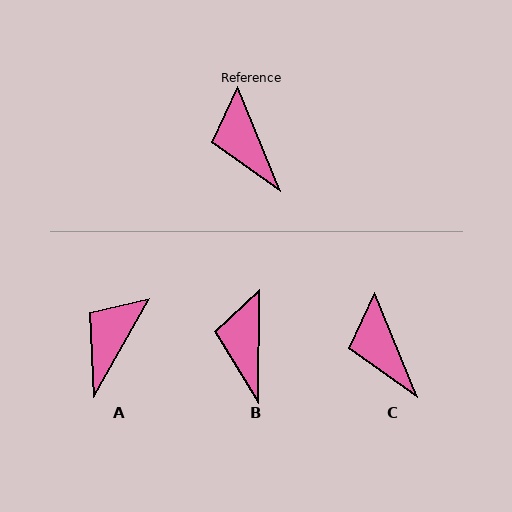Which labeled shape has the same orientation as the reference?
C.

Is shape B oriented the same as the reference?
No, it is off by about 23 degrees.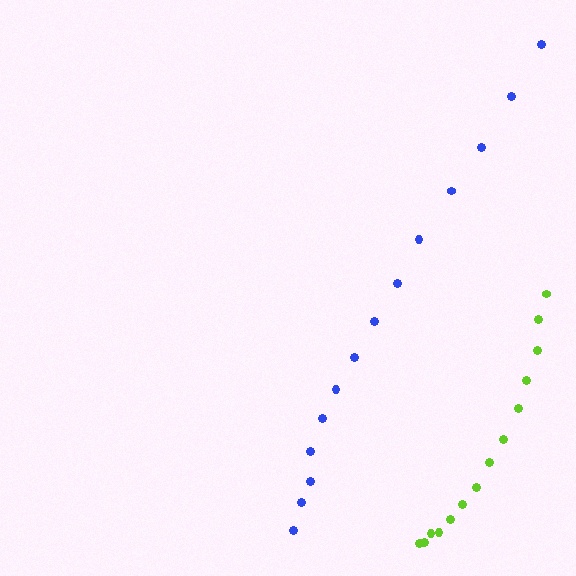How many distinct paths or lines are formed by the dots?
There are 2 distinct paths.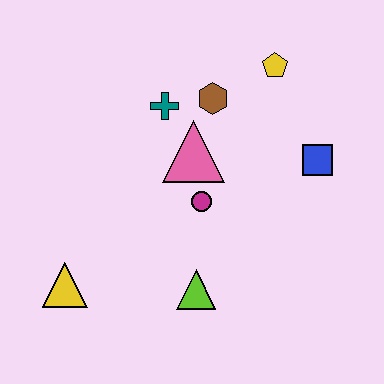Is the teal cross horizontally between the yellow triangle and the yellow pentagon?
Yes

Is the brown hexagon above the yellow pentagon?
No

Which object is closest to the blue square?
The yellow pentagon is closest to the blue square.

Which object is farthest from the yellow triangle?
The yellow pentagon is farthest from the yellow triangle.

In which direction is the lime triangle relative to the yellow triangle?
The lime triangle is to the right of the yellow triangle.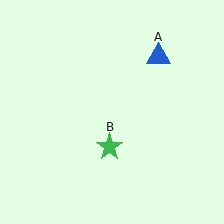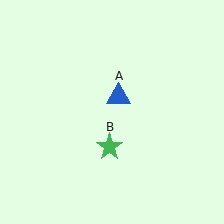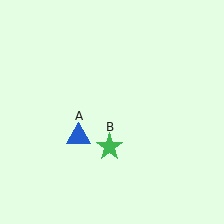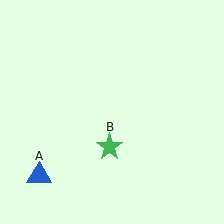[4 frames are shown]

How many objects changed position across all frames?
1 object changed position: blue triangle (object A).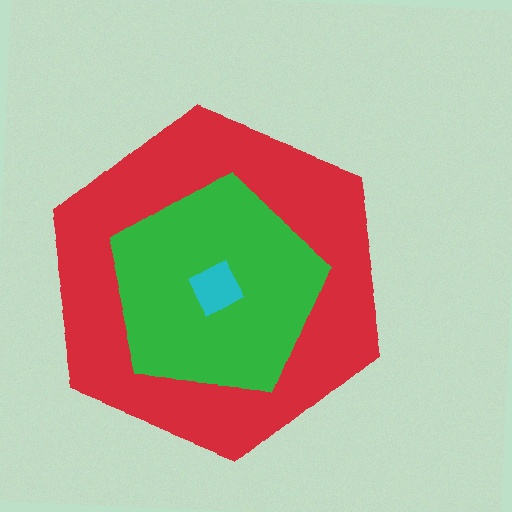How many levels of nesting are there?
3.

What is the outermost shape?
The red hexagon.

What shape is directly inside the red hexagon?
The green pentagon.